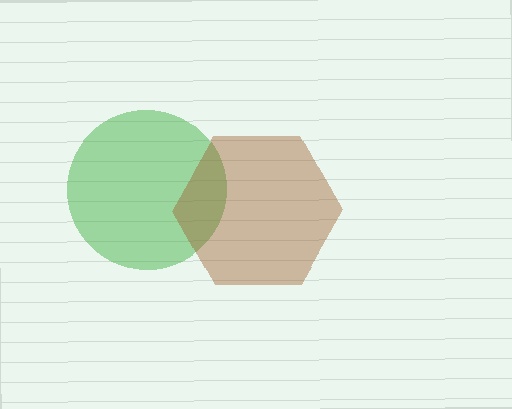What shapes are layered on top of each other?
The layered shapes are: a green circle, a brown hexagon.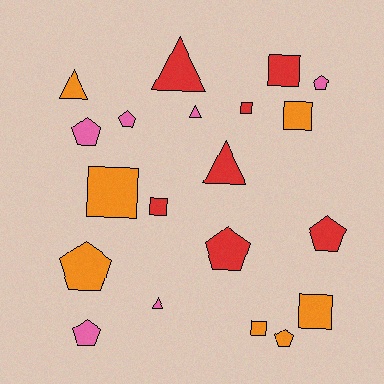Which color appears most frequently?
Red, with 7 objects.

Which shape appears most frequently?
Pentagon, with 8 objects.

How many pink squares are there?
There are no pink squares.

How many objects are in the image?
There are 20 objects.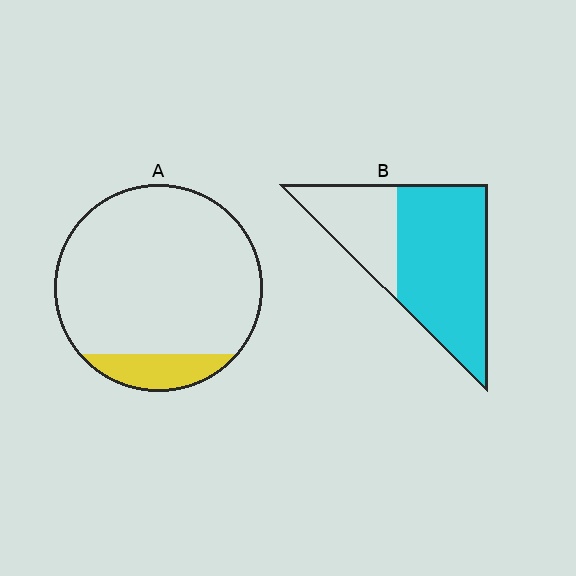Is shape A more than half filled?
No.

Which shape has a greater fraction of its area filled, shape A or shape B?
Shape B.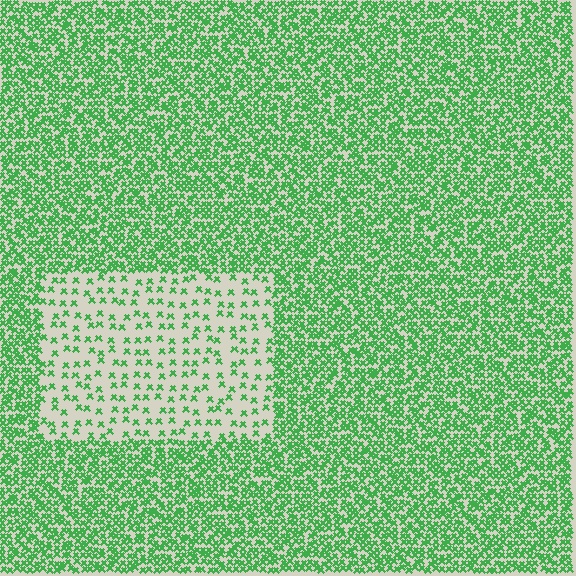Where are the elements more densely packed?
The elements are more densely packed outside the rectangle boundary.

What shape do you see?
I see a rectangle.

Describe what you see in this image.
The image contains small green elements arranged at two different densities. A rectangle-shaped region is visible where the elements are less densely packed than the surrounding area.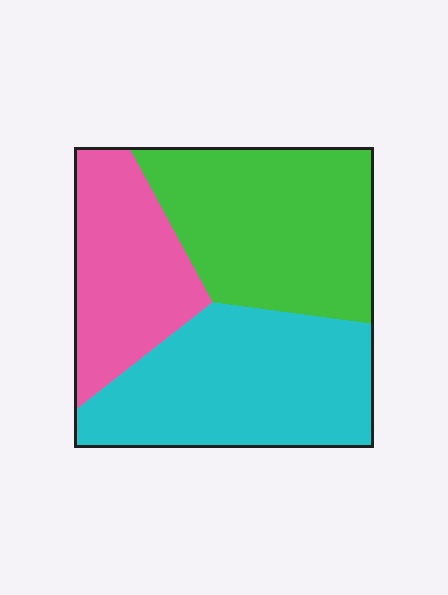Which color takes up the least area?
Pink, at roughly 25%.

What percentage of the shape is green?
Green takes up about three eighths (3/8) of the shape.